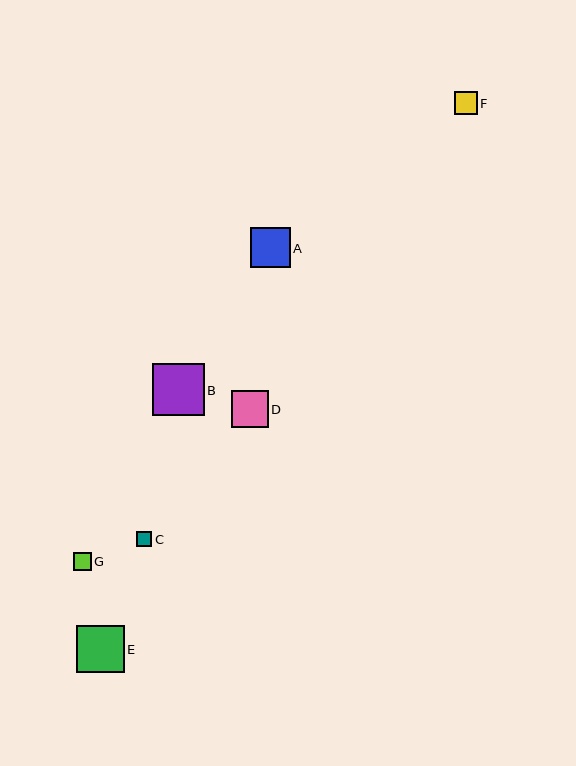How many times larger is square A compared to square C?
Square A is approximately 2.6 times the size of square C.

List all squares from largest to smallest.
From largest to smallest: B, E, A, D, F, G, C.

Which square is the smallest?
Square C is the smallest with a size of approximately 15 pixels.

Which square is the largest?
Square B is the largest with a size of approximately 52 pixels.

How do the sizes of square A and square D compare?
Square A and square D are approximately the same size.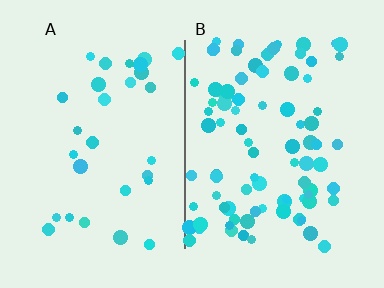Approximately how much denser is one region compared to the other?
Approximately 2.9× — region B over region A.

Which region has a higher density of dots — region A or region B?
B (the right).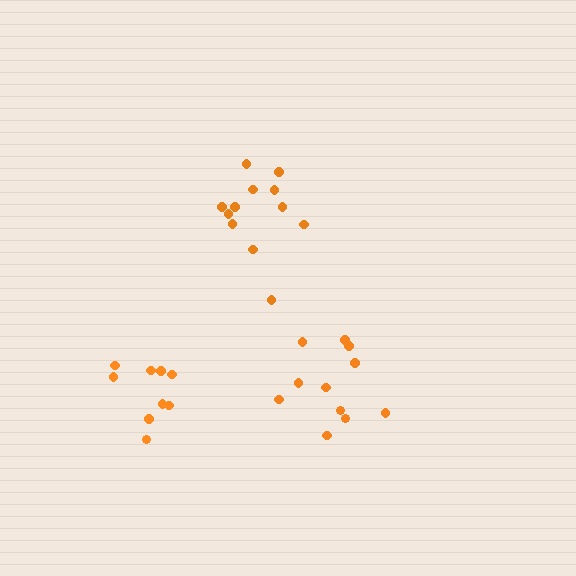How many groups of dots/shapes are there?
There are 3 groups.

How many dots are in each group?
Group 1: 11 dots, Group 2: 12 dots, Group 3: 9 dots (32 total).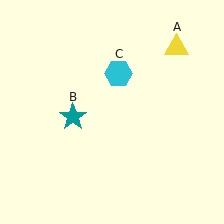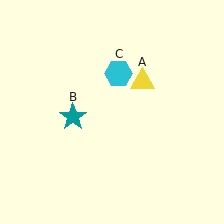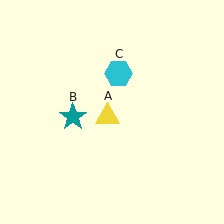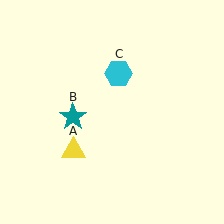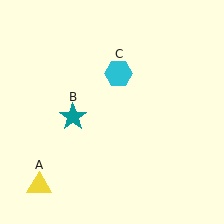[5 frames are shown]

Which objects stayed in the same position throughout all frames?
Teal star (object B) and cyan hexagon (object C) remained stationary.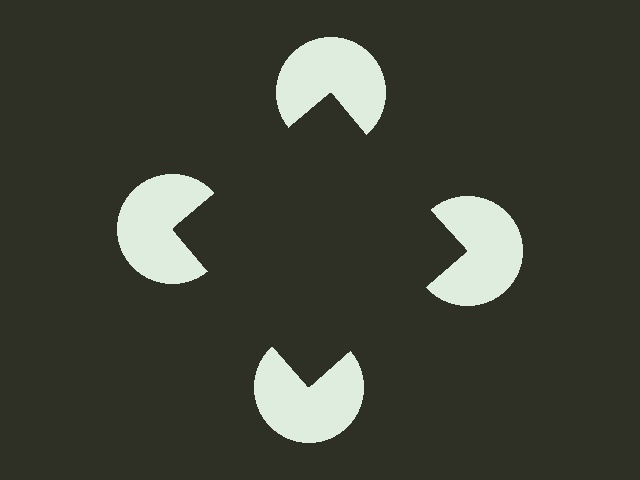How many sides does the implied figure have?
4 sides.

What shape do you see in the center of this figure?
An illusory square — its edges are inferred from the aligned wedge cuts in the pac-man discs, not physically drawn.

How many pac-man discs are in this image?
There are 4 — one at each vertex of the illusory square.